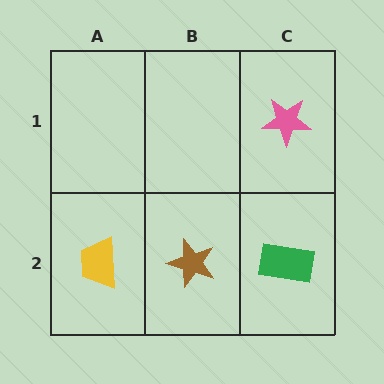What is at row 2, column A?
A yellow trapezoid.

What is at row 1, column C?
A pink star.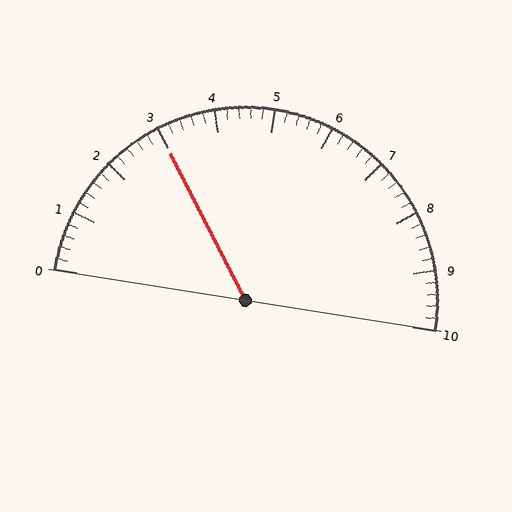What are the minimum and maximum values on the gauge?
The gauge ranges from 0 to 10.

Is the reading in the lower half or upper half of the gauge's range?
The reading is in the lower half of the range (0 to 10).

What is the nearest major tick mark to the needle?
The nearest major tick mark is 3.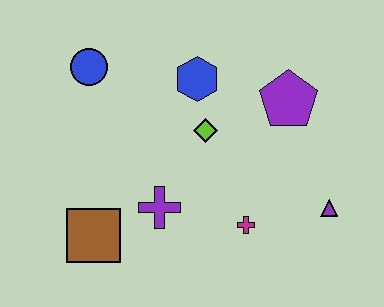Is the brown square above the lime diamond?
No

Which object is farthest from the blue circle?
The purple triangle is farthest from the blue circle.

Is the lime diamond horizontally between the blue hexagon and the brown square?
No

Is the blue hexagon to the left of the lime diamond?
Yes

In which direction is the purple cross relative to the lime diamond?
The purple cross is below the lime diamond.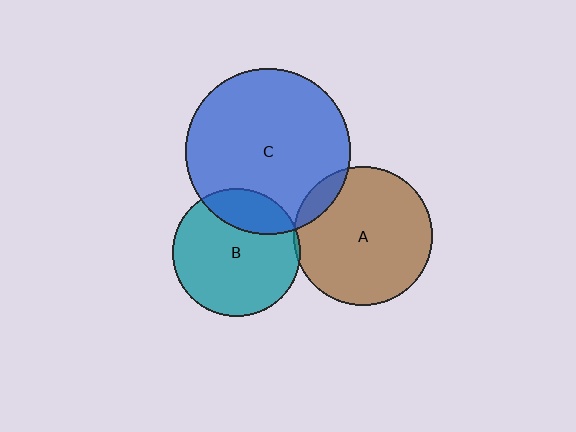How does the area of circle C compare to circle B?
Approximately 1.7 times.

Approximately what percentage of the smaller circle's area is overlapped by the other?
Approximately 20%.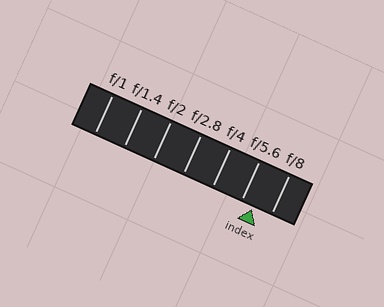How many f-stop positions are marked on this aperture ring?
There are 7 f-stop positions marked.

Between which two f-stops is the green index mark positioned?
The index mark is between f/5.6 and f/8.